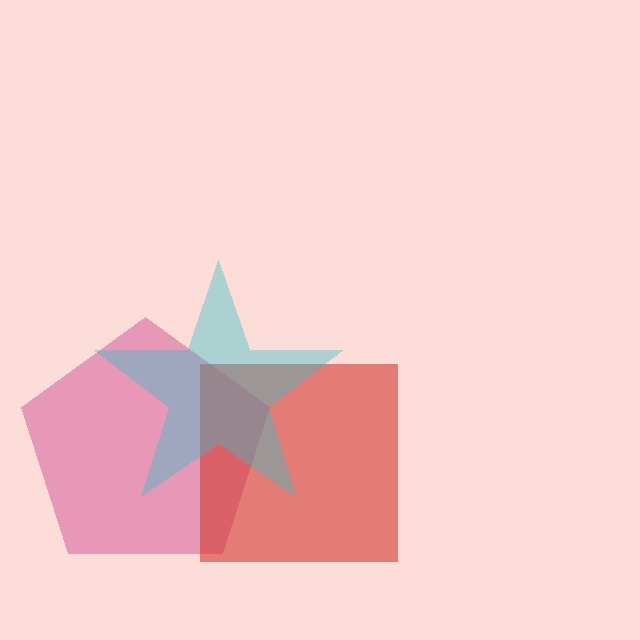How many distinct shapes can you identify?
There are 3 distinct shapes: a pink pentagon, a red square, a cyan star.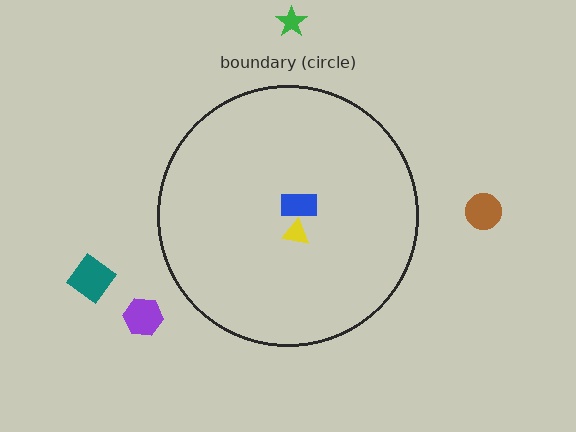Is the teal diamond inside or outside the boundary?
Outside.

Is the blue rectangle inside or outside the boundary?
Inside.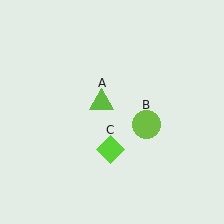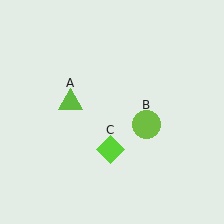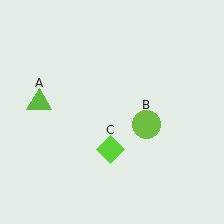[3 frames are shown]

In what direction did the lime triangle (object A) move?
The lime triangle (object A) moved left.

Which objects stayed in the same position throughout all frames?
Lime circle (object B) and lime diamond (object C) remained stationary.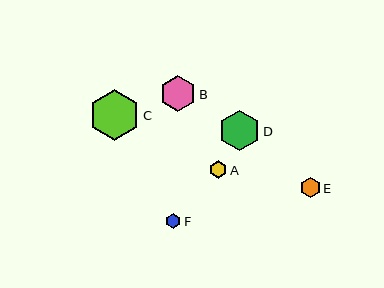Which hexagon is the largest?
Hexagon C is the largest with a size of approximately 52 pixels.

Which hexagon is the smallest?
Hexagon F is the smallest with a size of approximately 15 pixels.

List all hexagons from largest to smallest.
From largest to smallest: C, D, B, E, A, F.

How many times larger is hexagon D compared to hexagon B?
Hexagon D is approximately 1.1 times the size of hexagon B.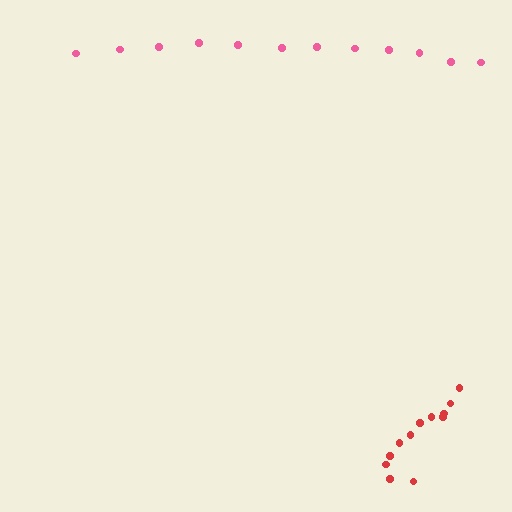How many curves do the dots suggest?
There are 2 distinct paths.